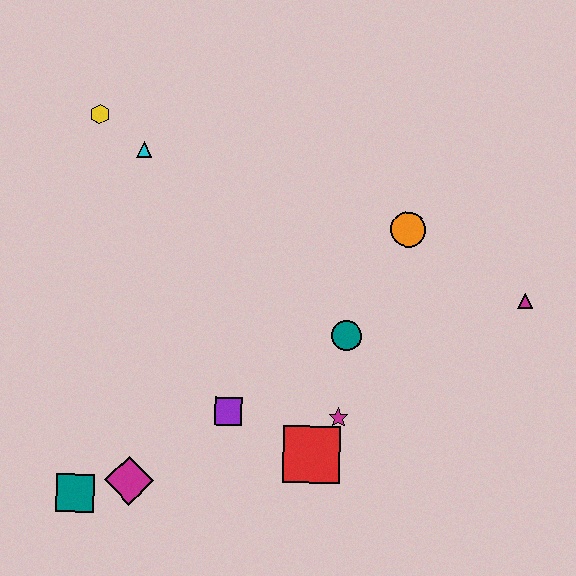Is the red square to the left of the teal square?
No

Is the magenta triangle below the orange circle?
Yes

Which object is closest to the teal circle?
The magenta star is closest to the teal circle.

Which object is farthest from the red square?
The yellow hexagon is farthest from the red square.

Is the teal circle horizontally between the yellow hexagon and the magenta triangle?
Yes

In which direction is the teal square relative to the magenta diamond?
The teal square is to the left of the magenta diamond.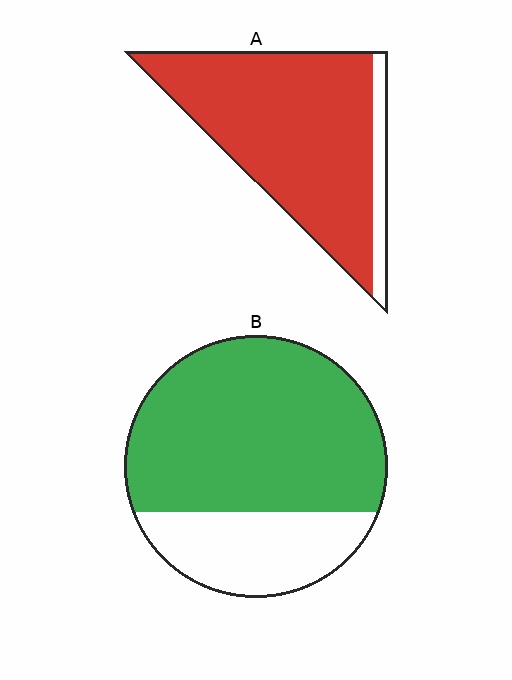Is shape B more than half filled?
Yes.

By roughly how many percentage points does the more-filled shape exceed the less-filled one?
By roughly 15 percentage points (A over B).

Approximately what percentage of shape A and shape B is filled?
A is approximately 90% and B is approximately 70%.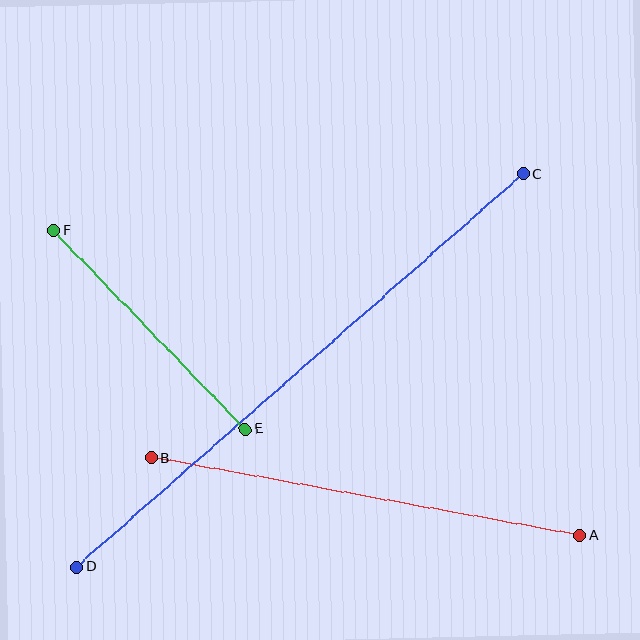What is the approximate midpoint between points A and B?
The midpoint is at approximately (366, 496) pixels.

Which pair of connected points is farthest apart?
Points C and D are farthest apart.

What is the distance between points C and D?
The distance is approximately 595 pixels.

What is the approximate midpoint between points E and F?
The midpoint is at approximately (149, 330) pixels.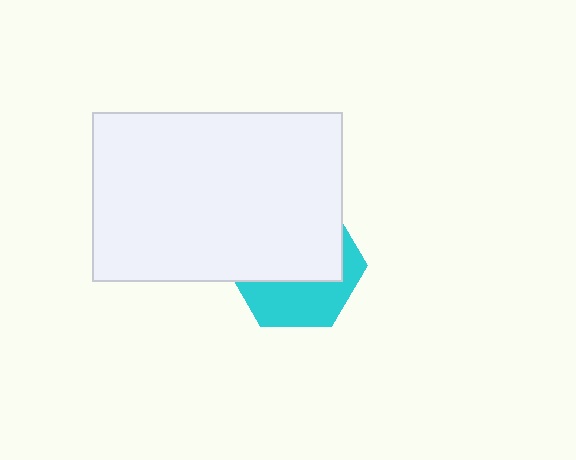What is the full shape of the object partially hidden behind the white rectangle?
The partially hidden object is a cyan hexagon.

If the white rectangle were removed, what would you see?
You would see the complete cyan hexagon.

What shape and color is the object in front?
The object in front is a white rectangle.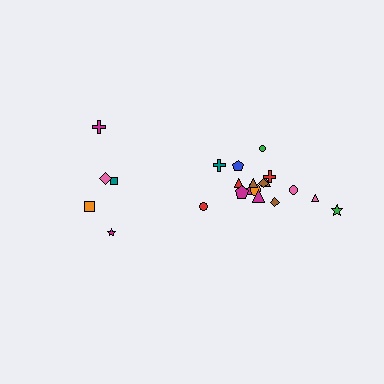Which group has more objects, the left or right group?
The right group.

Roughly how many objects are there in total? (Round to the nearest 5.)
Roughly 25 objects in total.